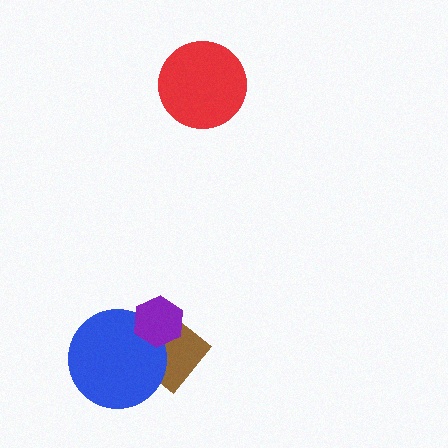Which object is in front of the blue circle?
The purple hexagon is in front of the blue circle.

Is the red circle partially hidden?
No, no other shape covers it.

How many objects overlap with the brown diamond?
2 objects overlap with the brown diamond.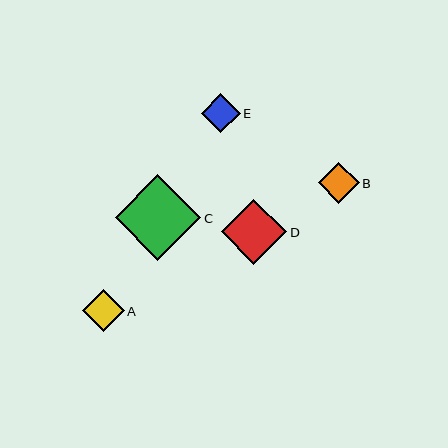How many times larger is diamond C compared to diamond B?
Diamond C is approximately 2.1 times the size of diamond B.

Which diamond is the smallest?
Diamond E is the smallest with a size of approximately 39 pixels.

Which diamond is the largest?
Diamond C is the largest with a size of approximately 86 pixels.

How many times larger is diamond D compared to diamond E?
Diamond D is approximately 1.7 times the size of diamond E.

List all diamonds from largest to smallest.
From largest to smallest: C, D, A, B, E.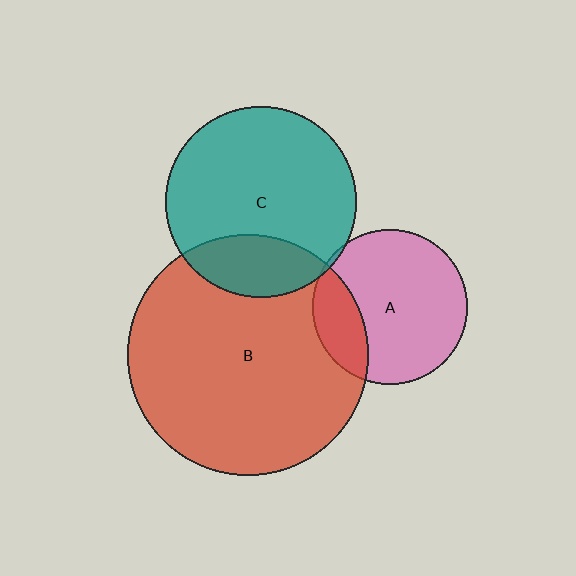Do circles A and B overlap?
Yes.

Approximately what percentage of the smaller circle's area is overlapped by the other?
Approximately 20%.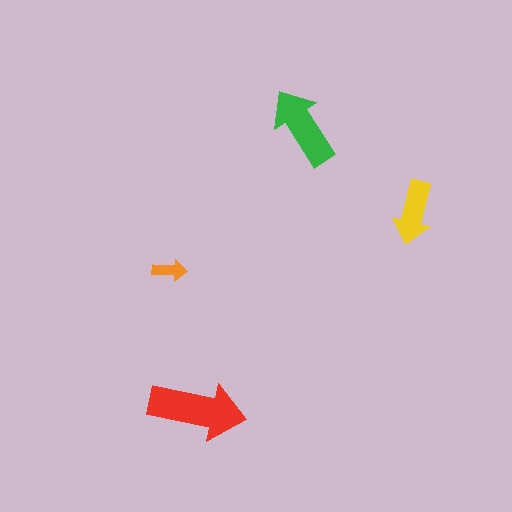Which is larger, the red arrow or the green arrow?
The red one.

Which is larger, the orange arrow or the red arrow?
The red one.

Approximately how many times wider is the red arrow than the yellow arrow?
About 1.5 times wider.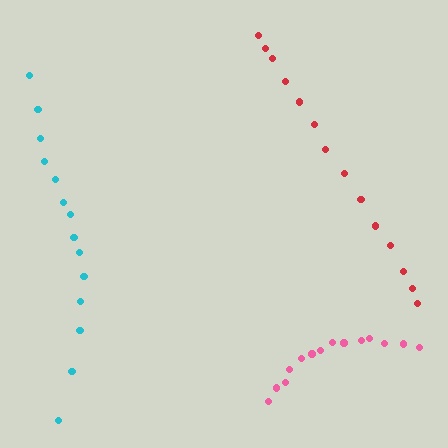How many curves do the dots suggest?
There are 3 distinct paths.